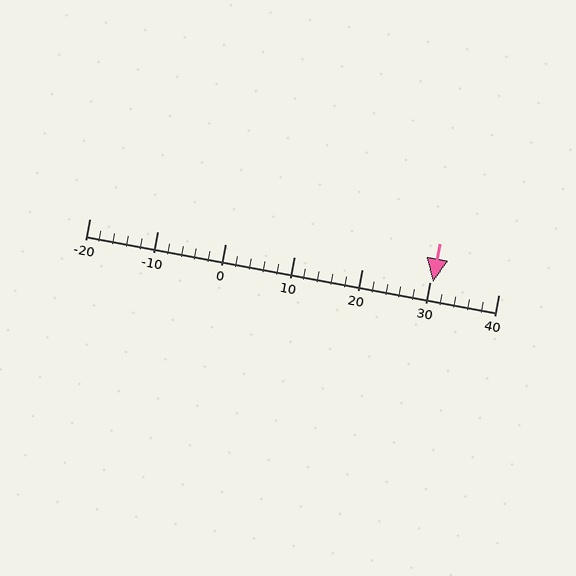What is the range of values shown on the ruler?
The ruler shows values from -20 to 40.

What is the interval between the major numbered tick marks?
The major tick marks are spaced 10 units apart.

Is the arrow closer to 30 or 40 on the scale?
The arrow is closer to 30.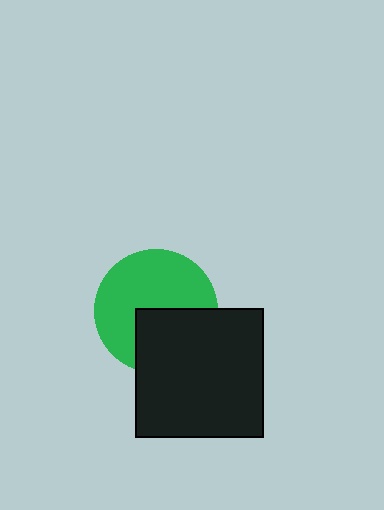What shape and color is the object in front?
The object in front is a black square.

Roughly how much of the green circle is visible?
About half of it is visible (roughly 62%).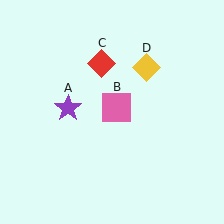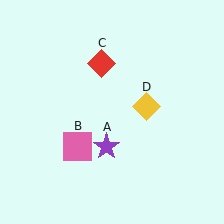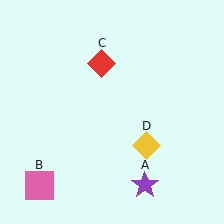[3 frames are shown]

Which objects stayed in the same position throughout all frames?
Red diamond (object C) remained stationary.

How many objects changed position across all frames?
3 objects changed position: purple star (object A), pink square (object B), yellow diamond (object D).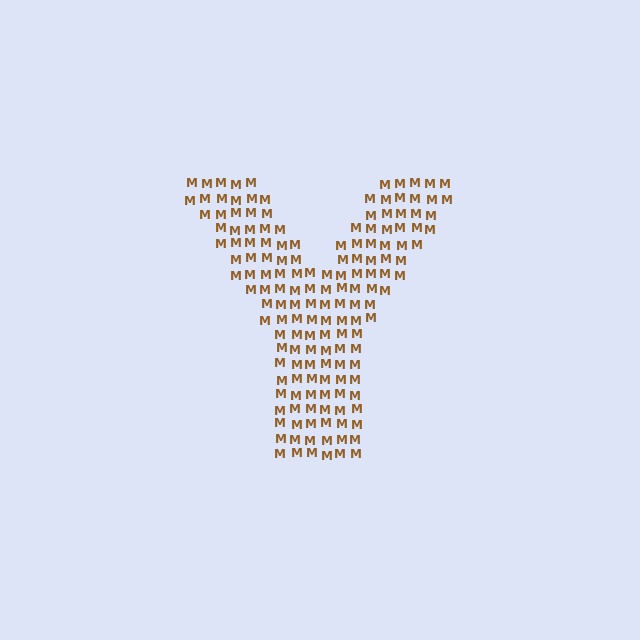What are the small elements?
The small elements are letter M's.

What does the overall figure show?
The overall figure shows the letter Y.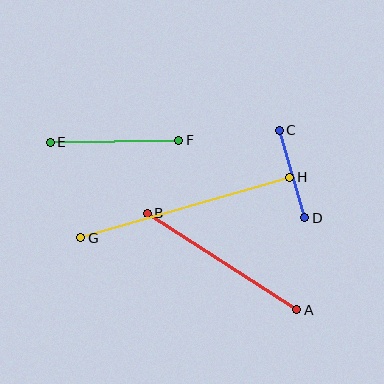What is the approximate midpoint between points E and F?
The midpoint is at approximately (115, 141) pixels.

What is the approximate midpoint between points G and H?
The midpoint is at approximately (185, 207) pixels.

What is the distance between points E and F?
The distance is approximately 129 pixels.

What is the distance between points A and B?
The distance is approximately 178 pixels.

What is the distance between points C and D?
The distance is approximately 91 pixels.